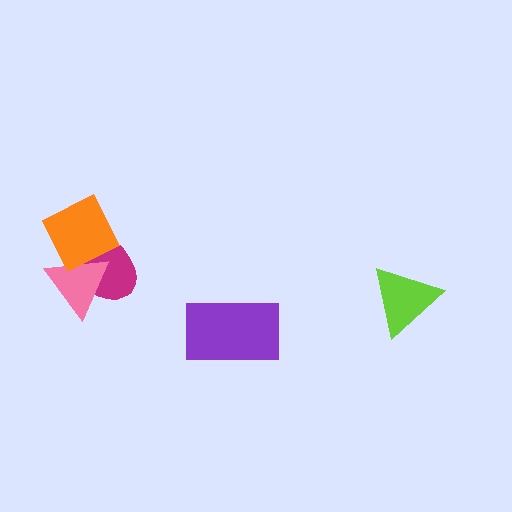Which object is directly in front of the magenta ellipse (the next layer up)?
The pink triangle is directly in front of the magenta ellipse.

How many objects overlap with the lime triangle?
0 objects overlap with the lime triangle.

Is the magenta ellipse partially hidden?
Yes, it is partially covered by another shape.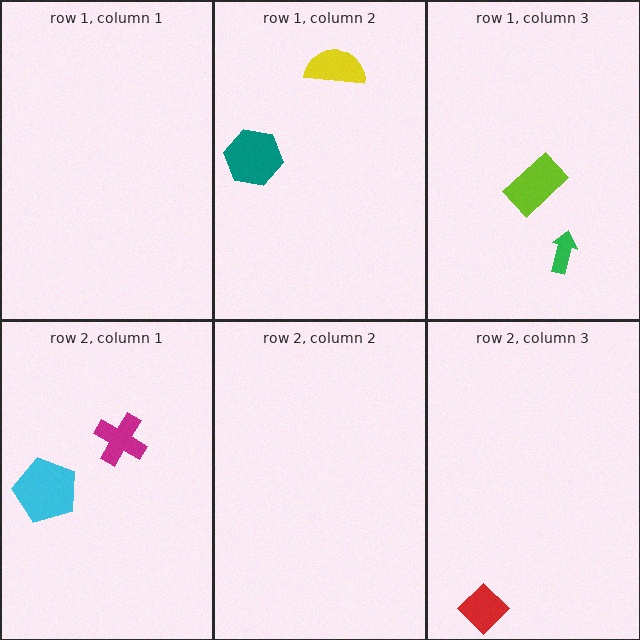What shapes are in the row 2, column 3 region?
The red diamond.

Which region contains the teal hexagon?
The row 1, column 2 region.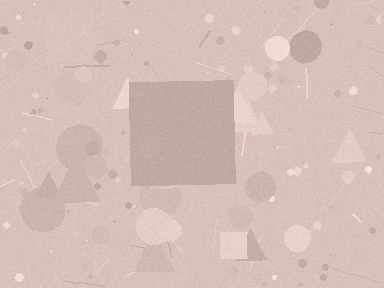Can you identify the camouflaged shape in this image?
The camouflaged shape is a square.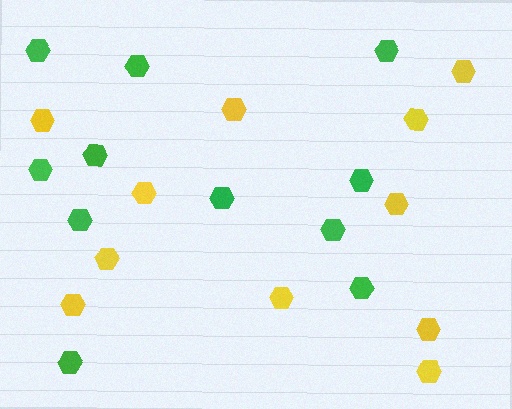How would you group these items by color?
There are 2 groups: one group of green hexagons (11) and one group of yellow hexagons (11).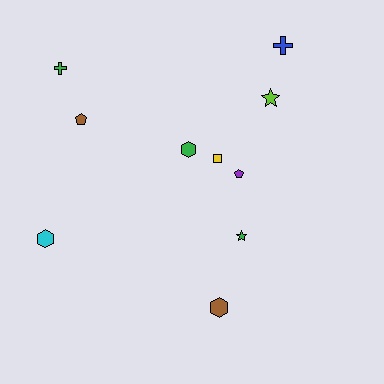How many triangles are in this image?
There are no triangles.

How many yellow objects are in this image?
There is 1 yellow object.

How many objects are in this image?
There are 10 objects.